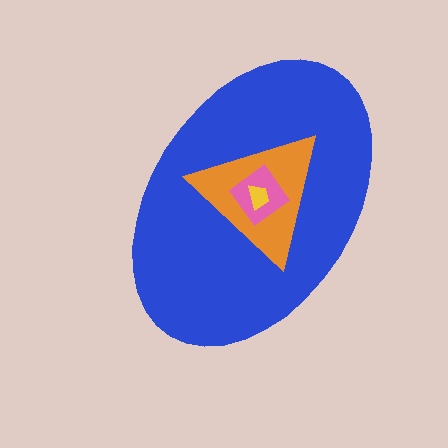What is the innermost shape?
The yellow trapezoid.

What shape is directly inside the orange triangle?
The pink diamond.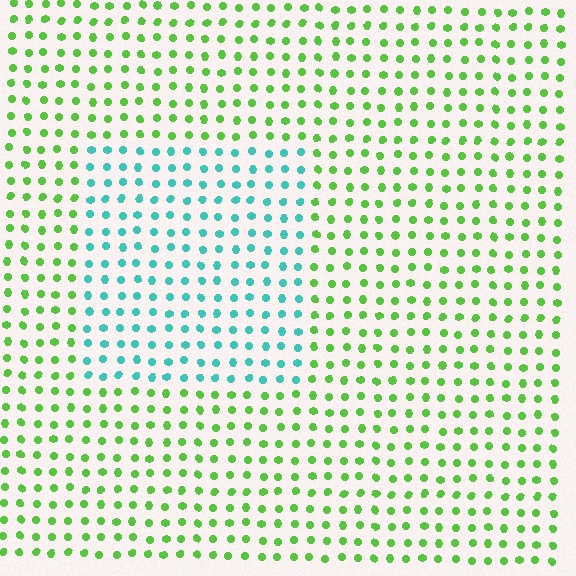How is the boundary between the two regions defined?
The boundary is defined purely by a slight shift in hue (about 65 degrees). Spacing, size, and orientation are identical on both sides.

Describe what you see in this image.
The image is filled with small lime elements in a uniform arrangement. A rectangle-shaped region is visible where the elements are tinted to a slightly different hue, forming a subtle color boundary.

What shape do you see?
I see a rectangle.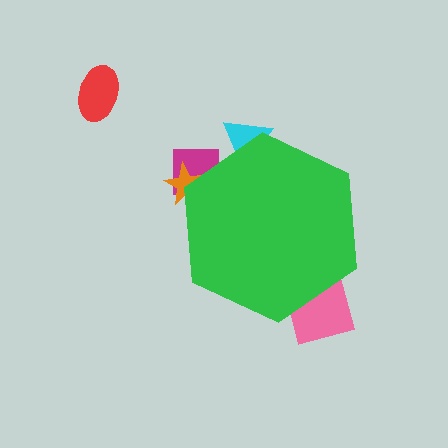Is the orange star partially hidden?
Yes, the orange star is partially hidden behind the green hexagon.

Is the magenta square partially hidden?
Yes, the magenta square is partially hidden behind the green hexagon.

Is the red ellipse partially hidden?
No, the red ellipse is fully visible.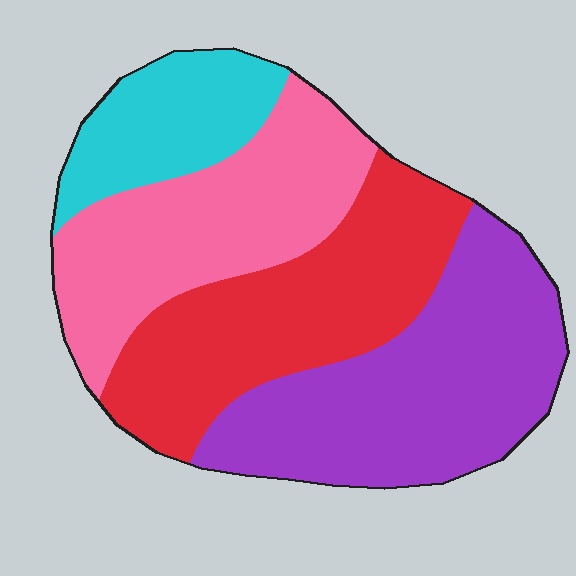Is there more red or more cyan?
Red.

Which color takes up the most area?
Purple, at roughly 30%.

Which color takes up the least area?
Cyan, at roughly 15%.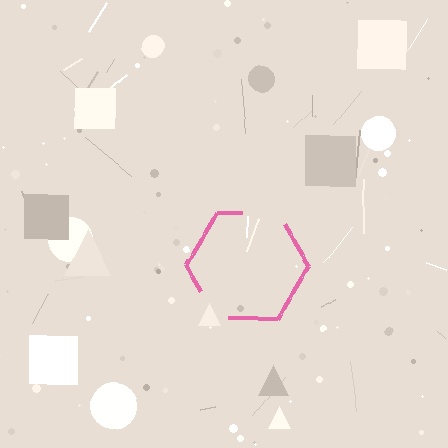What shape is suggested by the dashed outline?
The dashed outline suggests a hexagon.